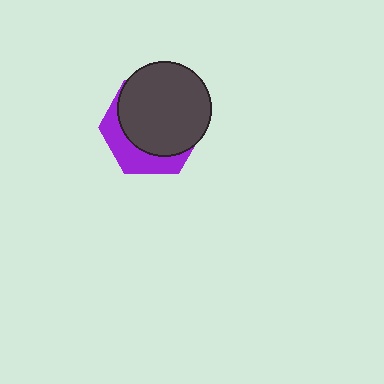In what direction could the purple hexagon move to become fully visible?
The purple hexagon could move toward the lower-left. That would shift it out from behind the dark gray circle entirely.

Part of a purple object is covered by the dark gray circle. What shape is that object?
It is a hexagon.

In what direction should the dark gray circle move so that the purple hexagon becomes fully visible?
The dark gray circle should move toward the upper-right. That is the shortest direction to clear the overlap and leave the purple hexagon fully visible.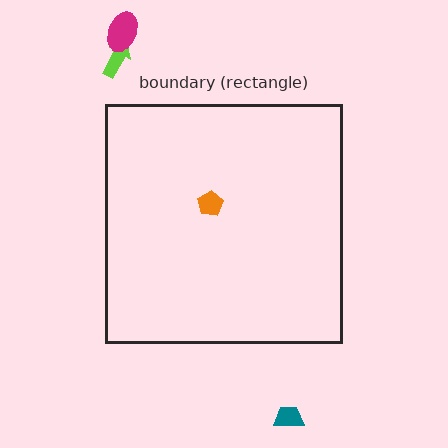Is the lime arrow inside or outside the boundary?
Outside.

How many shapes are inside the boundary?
1 inside, 3 outside.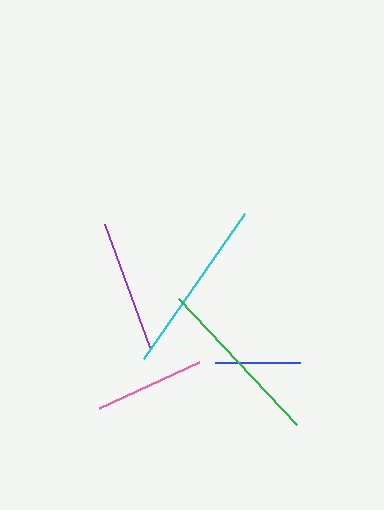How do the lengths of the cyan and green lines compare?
The cyan and green lines are approximately the same length.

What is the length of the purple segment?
The purple segment is approximately 131 pixels long.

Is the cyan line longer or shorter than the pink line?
The cyan line is longer than the pink line.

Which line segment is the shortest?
The blue line is the shortest at approximately 84 pixels.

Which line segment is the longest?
The cyan line is the longest at approximately 177 pixels.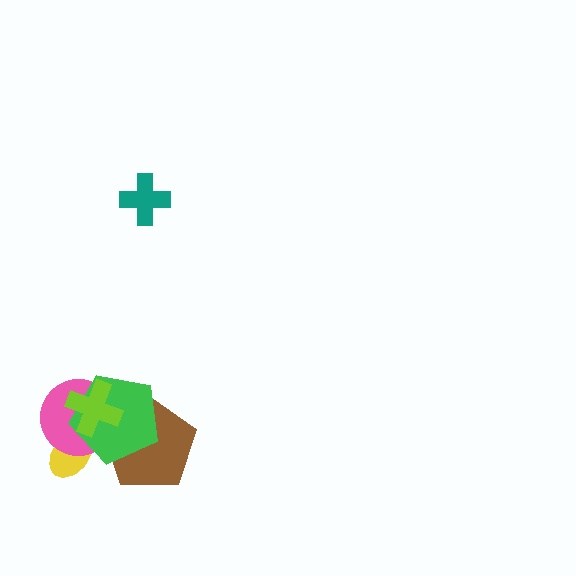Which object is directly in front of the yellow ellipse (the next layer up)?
The pink circle is directly in front of the yellow ellipse.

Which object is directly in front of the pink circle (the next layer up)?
The brown pentagon is directly in front of the pink circle.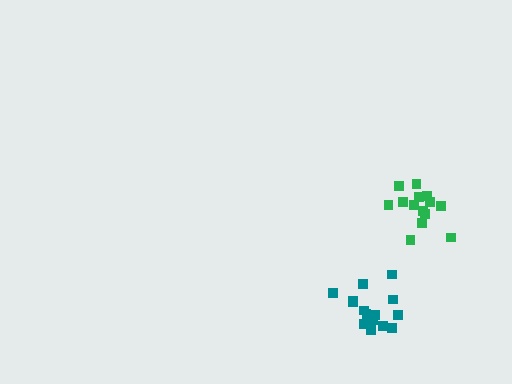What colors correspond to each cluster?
The clusters are colored: green, teal.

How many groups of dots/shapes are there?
There are 2 groups.